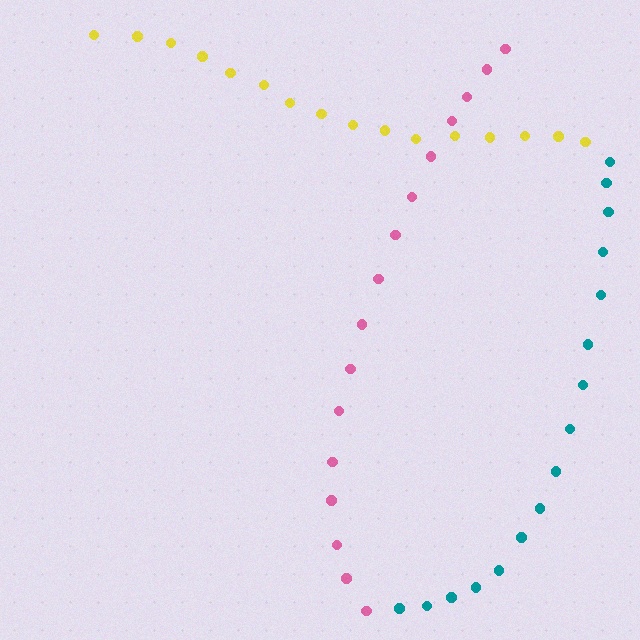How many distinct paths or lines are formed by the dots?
There are 3 distinct paths.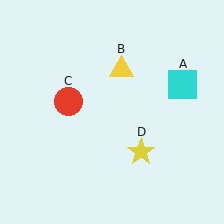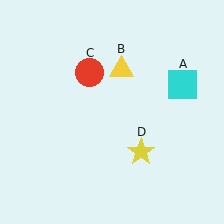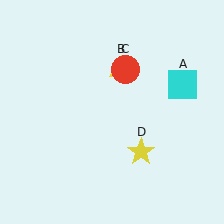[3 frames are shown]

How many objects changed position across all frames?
1 object changed position: red circle (object C).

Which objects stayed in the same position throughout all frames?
Cyan square (object A) and yellow triangle (object B) and yellow star (object D) remained stationary.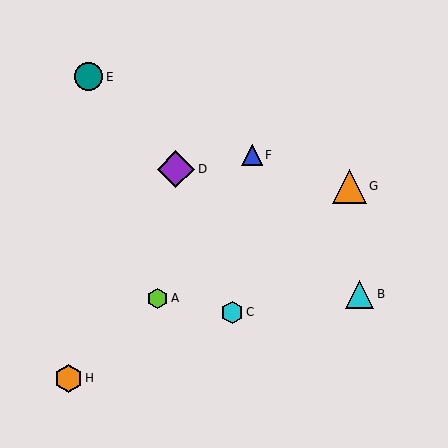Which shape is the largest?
The purple diamond (labeled D) is the largest.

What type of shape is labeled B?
Shape B is a cyan triangle.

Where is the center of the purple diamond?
The center of the purple diamond is at (176, 169).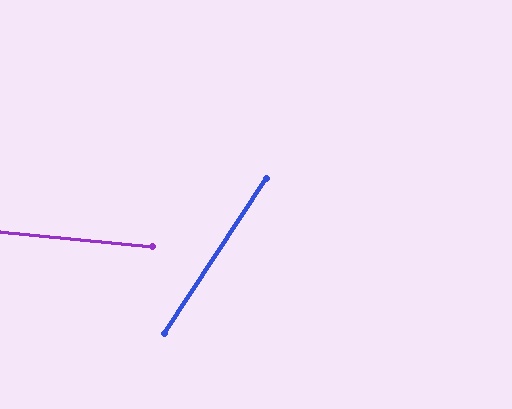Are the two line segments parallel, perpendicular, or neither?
Neither parallel nor perpendicular — they differ by about 62°.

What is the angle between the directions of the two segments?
Approximately 62 degrees.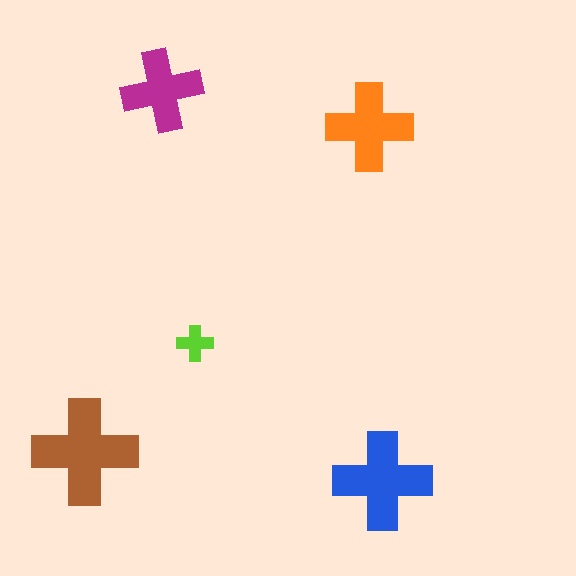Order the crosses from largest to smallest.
the brown one, the blue one, the orange one, the magenta one, the lime one.